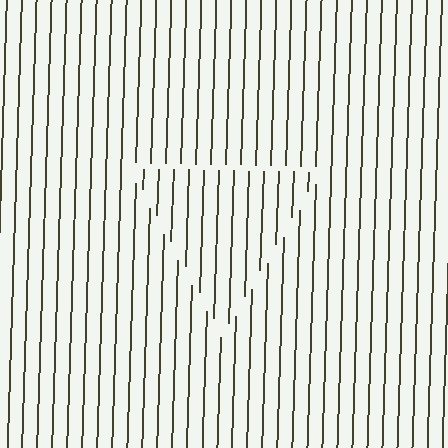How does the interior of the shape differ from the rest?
The interior of the shape contains the same grating, shifted by half a period — the contour is defined by the phase discontinuity where line-ends from the inner and outer gratings abut.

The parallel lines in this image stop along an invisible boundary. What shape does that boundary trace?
An illusory triangle. The interior of the shape contains the same grating, shifted by half a period — the contour is defined by the phase discontinuity where line-ends from the inner and outer gratings abut.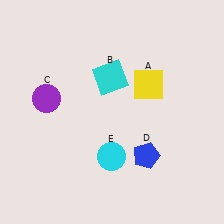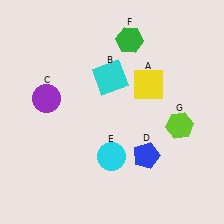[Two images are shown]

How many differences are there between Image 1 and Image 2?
There are 2 differences between the two images.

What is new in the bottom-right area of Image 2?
A lime hexagon (G) was added in the bottom-right area of Image 2.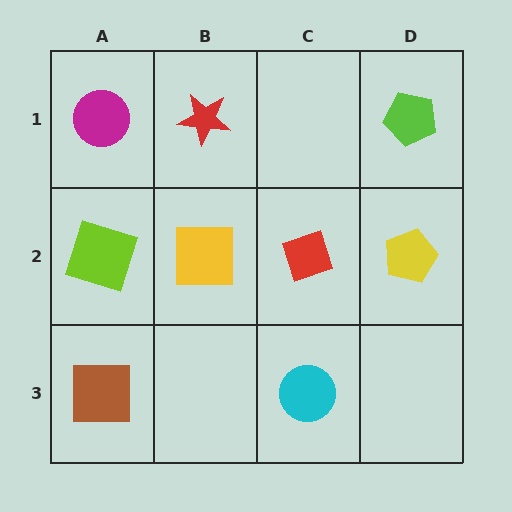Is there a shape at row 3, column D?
No, that cell is empty.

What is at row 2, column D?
A yellow pentagon.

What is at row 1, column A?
A magenta circle.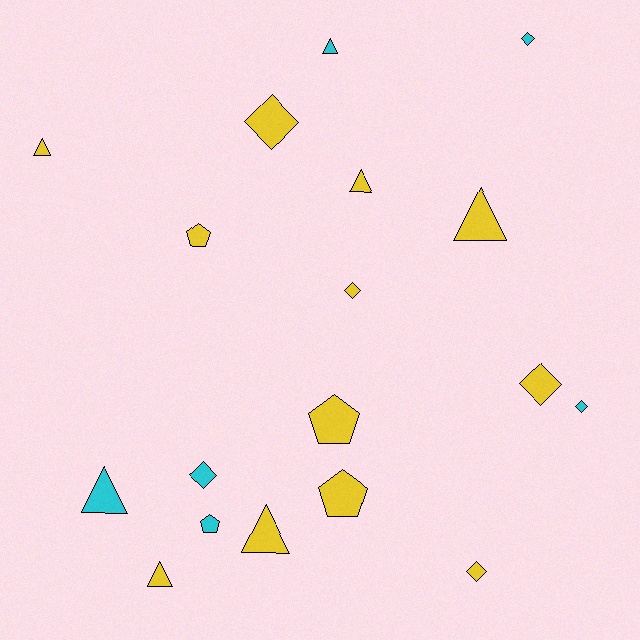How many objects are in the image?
There are 18 objects.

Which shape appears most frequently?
Triangle, with 7 objects.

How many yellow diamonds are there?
There are 4 yellow diamonds.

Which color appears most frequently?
Yellow, with 12 objects.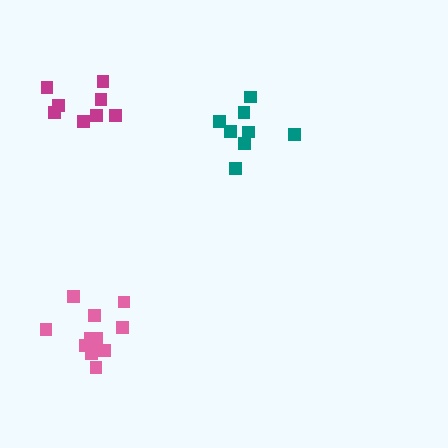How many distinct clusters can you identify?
There are 3 distinct clusters.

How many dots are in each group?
Group 1: 8 dots, Group 2: 12 dots, Group 3: 8 dots (28 total).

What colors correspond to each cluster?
The clusters are colored: teal, pink, magenta.